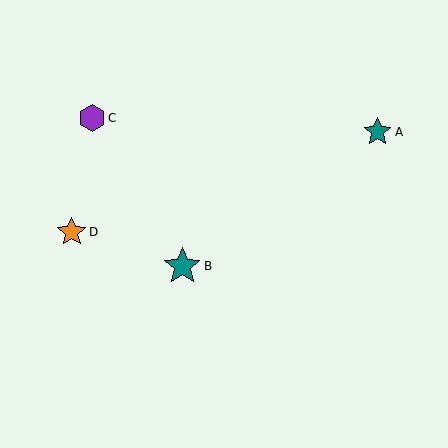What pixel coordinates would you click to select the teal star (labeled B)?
Click at (182, 266) to select the teal star B.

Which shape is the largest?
The teal star (labeled B) is the largest.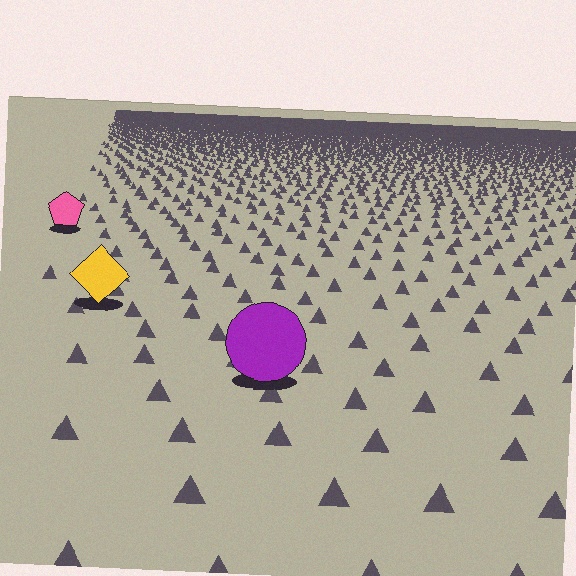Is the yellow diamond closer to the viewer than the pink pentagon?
Yes. The yellow diamond is closer — you can tell from the texture gradient: the ground texture is coarser near it.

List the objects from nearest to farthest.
From nearest to farthest: the purple circle, the yellow diamond, the pink pentagon.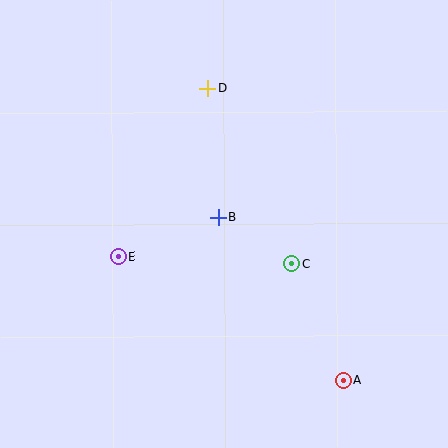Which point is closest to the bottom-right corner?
Point A is closest to the bottom-right corner.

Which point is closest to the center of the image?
Point B at (218, 217) is closest to the center.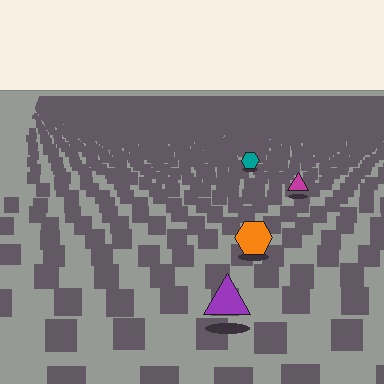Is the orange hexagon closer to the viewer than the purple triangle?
No. The purple triangle is closer — you can tell from the texture gradient: the ground texture is coarser near it.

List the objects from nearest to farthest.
From nearest to farthest: the purple triangle, the orange hexagon, the magenta triangle, the teal hexagon.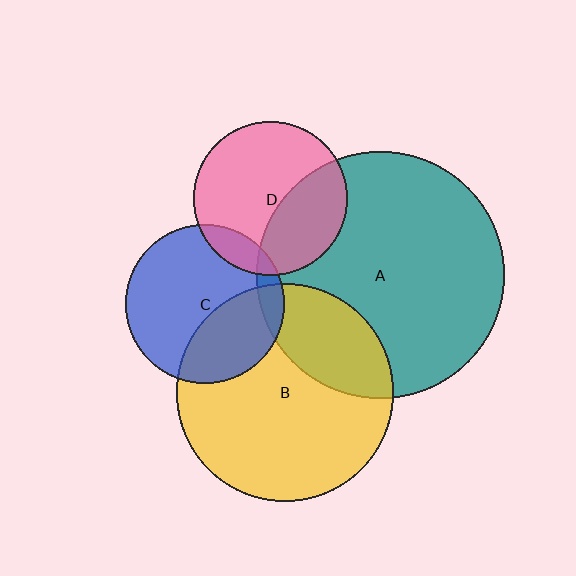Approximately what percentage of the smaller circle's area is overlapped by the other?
Approximately 35%.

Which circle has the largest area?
Circle A (teal).